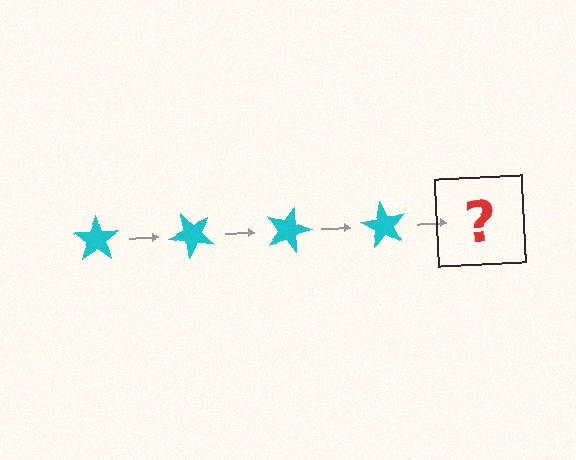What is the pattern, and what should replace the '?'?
The pattern is that the star rotates 45 degrees each step. The '?' should be a cyan star rotated 180 degrees.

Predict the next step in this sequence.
The next step is a cyan star rotated 180 degrees.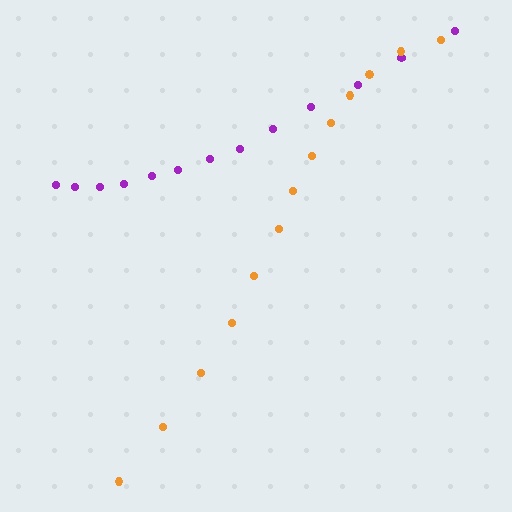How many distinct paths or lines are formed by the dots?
There are 2 distinct paths.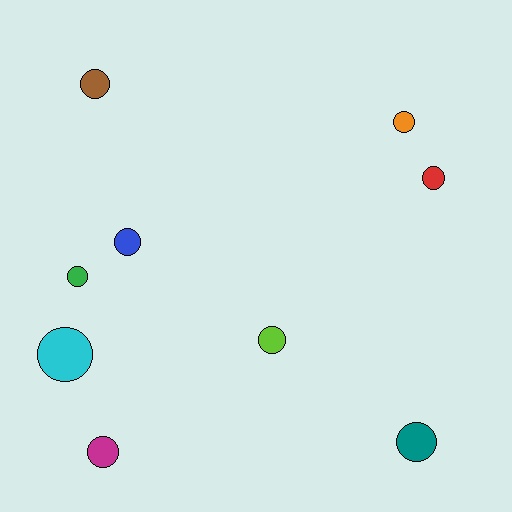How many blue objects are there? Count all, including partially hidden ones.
There is 1 blue object.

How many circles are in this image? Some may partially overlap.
There are 9 circles.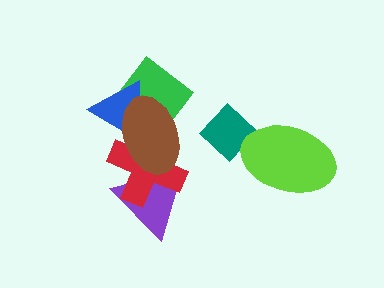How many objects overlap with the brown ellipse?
4 objects overlap with the brown ellipse.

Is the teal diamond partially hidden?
Yes, it is partially covered by another shape.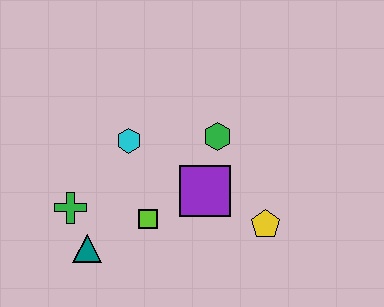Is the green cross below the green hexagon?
Yes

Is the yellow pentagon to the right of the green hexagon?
Yes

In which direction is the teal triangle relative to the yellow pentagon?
The teal triangle is to the left of the yellow pentagon.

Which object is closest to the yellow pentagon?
The purple square is closest to the yellow pentagon.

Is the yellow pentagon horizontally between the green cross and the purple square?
No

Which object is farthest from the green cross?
The yellow pentagon is farthest from the green cross.